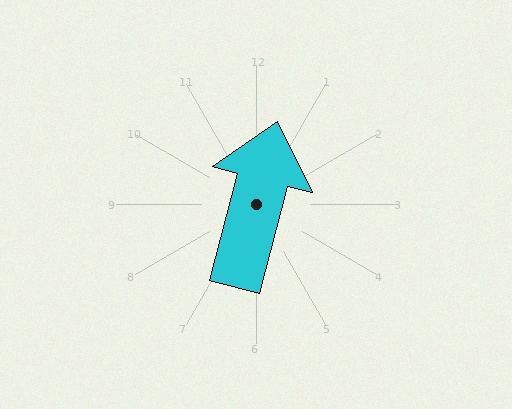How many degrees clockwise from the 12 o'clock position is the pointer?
Approximately 15 degrees.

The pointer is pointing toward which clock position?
Roughly 12 o'clock.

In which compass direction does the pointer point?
North.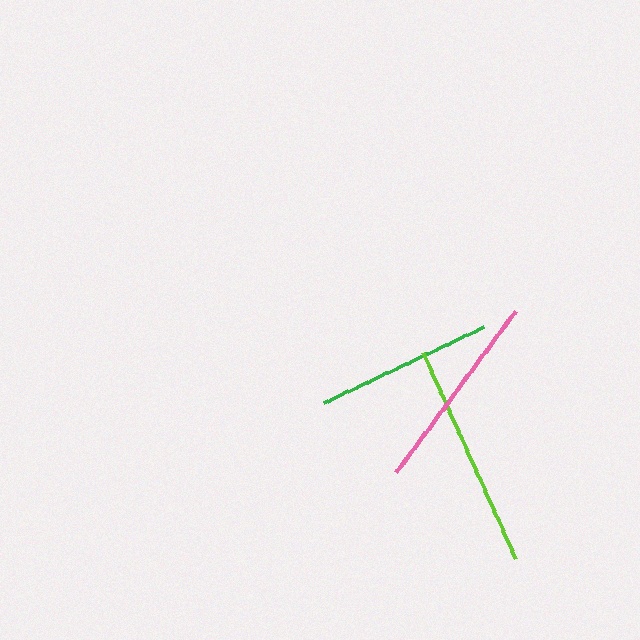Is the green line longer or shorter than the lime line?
The lime line is longer than the green line.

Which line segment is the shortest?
The green line is the shortest at approximately 178 pixels.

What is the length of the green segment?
The green segment is approximately 178 pixels long.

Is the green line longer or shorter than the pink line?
The pink line is longer than the green line.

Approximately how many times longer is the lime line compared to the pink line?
The lime line is approximately 1.1 times the length of the pink line.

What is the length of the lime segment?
The lime segment is approximately 226 pixels long.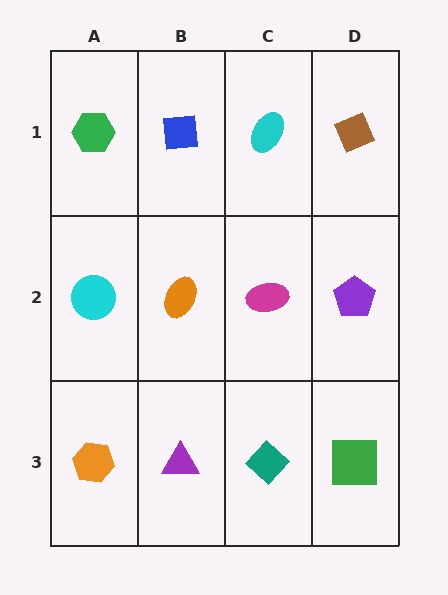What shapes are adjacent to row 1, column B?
An orange ellipse (row 2, column B), a green hexagon (row 1, column A), a cyan ellipse (row 1, column C).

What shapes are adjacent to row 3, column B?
An orange ellipse (row 2, column B), an orange hexagon (row 3, column A), a teal diamond (row 3, column C).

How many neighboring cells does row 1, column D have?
2.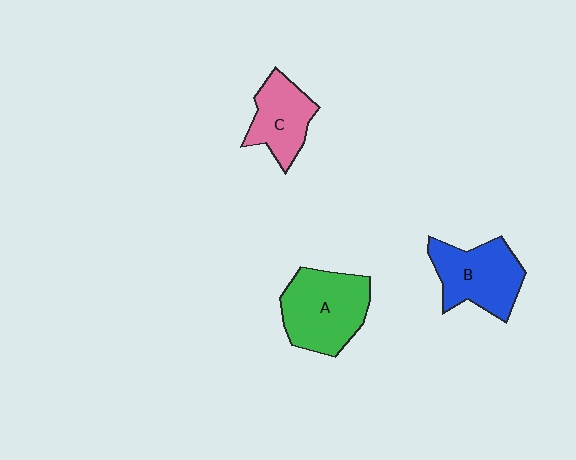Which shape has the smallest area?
Shape C (pink).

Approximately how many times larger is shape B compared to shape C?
Approximately 1.3 times.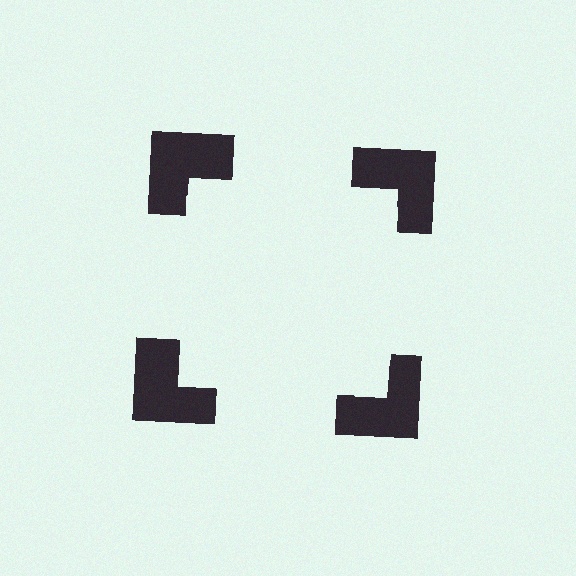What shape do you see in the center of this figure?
An illusory square — its edges are inferred from the aligned wedge cuts in the notched squares, not physically drawn.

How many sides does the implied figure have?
4 sides.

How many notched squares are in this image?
There are 4 — one at each vertex of the illusory square.